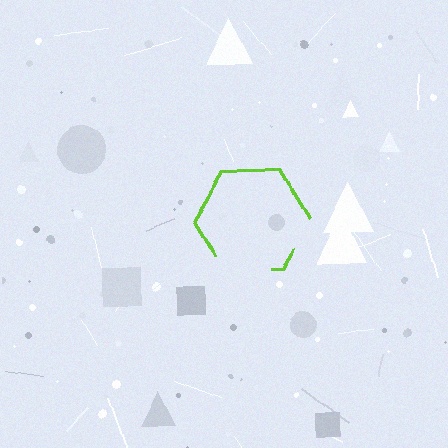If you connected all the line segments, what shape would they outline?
They would outline a hexagon.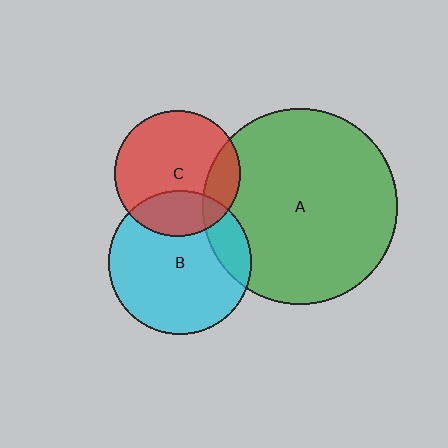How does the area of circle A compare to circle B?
Approximately 1.9 times.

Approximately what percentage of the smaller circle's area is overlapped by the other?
Approximately 20%.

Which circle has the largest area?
Circle A (green).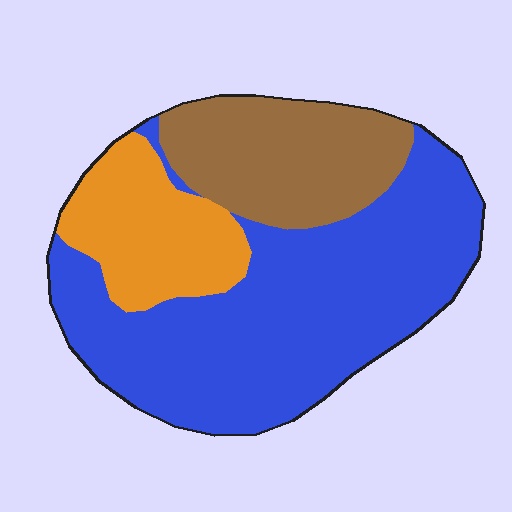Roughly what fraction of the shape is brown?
Brown takes up about one quarter (1/4) of the shape.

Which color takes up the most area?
Blue, at roughly 60%.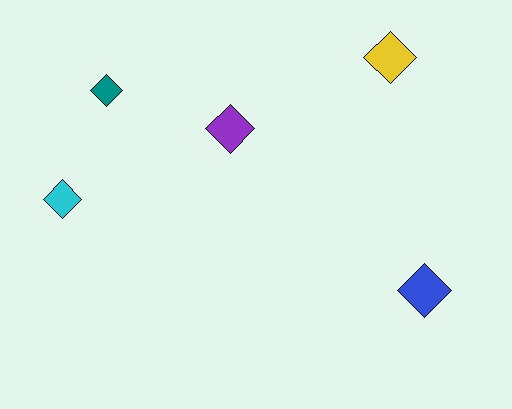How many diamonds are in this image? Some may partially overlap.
There are 5 diamonds.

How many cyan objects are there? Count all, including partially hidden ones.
There is 1 cyan object.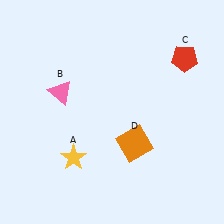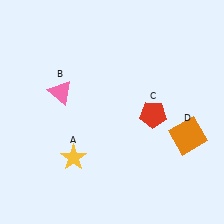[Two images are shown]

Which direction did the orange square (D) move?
The orange square (D) moved right.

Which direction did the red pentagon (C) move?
The red pentagon (C) moved down.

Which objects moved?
The objects that moved are: the red pentagon (C), the orange square (D).